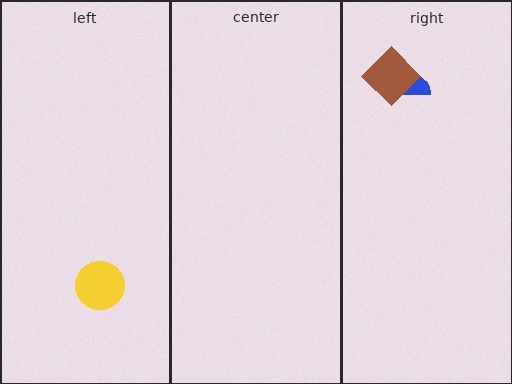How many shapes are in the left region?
1.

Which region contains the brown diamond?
The right region.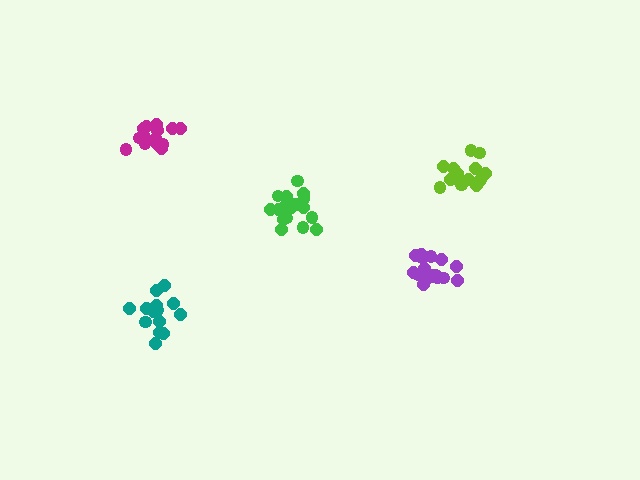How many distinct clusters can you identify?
There are 5 distinct clusters.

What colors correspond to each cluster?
The clusters are colored: green, teal, magenta, purple, lime.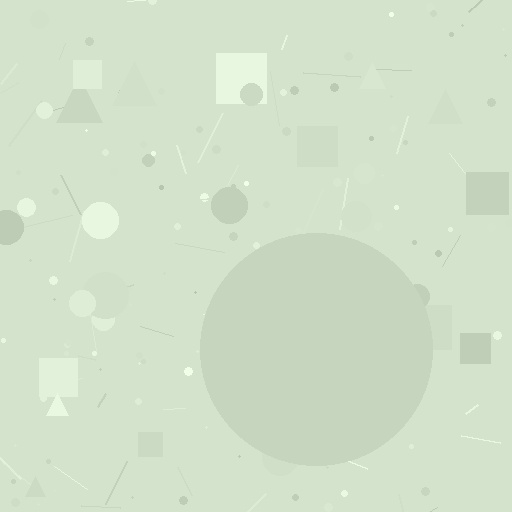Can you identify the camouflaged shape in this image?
The camouflaged shape is a circle.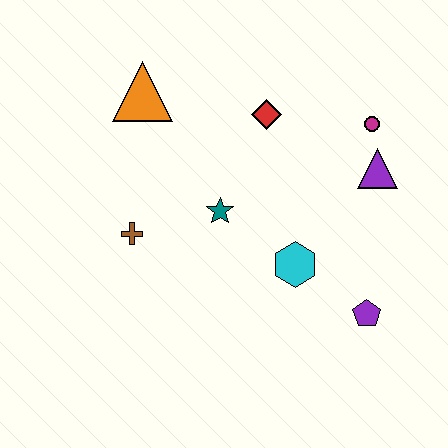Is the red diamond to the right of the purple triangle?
No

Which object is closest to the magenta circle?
The purple triangle is closest to the magenta circle.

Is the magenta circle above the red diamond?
No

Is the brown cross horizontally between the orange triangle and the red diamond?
No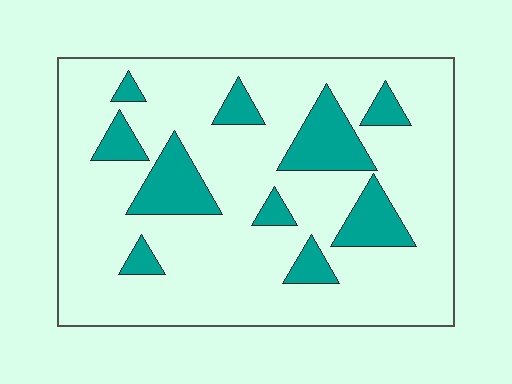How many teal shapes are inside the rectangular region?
10.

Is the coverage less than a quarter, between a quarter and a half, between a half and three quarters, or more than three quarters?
Less than a quarter.